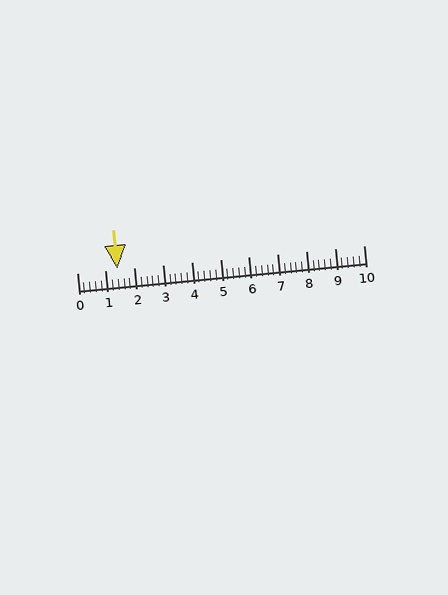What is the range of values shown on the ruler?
The ruler shows values from 0 to 10.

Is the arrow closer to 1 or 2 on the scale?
The arrow is closer to 1.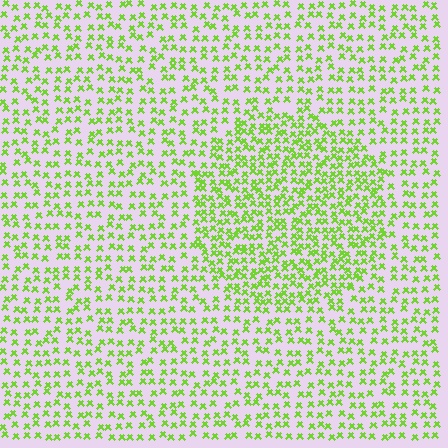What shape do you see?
I see a circle.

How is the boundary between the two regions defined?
The boundary is defined by a change in element density (approximately 1.7x ratio). All elements are the same color, size, and shape.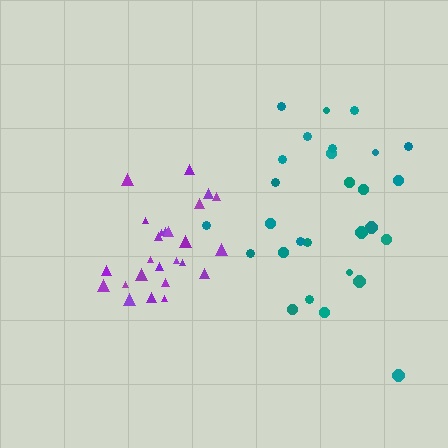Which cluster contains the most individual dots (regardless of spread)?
Teal (28).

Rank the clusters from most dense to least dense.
purple, teal.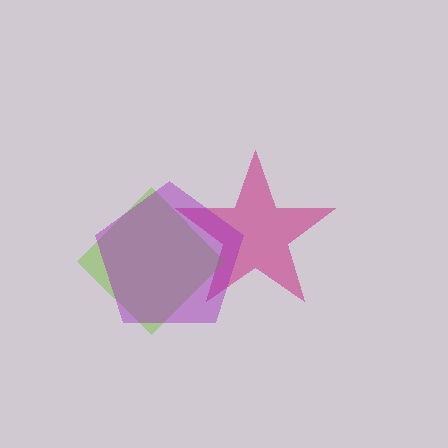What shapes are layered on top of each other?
The layered shapes are: a magenta star, a lime diamond, a purple pentagon.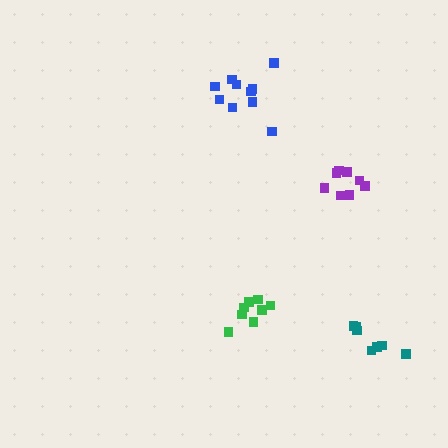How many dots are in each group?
Group 1: 8 dots, Group 2: 8 dots, Group 3: 10 dots, Group 4: 7 dots (33 total).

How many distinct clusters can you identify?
There are 4 distinct clusters.